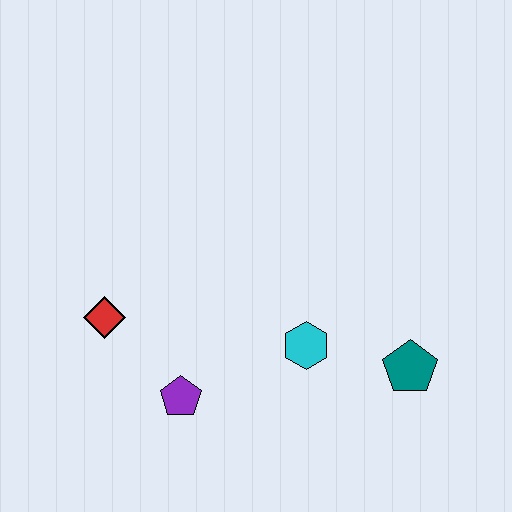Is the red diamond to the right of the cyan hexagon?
No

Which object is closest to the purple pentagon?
The red diamond is closest to the purple pentagon.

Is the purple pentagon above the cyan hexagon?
No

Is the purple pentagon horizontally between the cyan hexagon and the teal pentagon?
No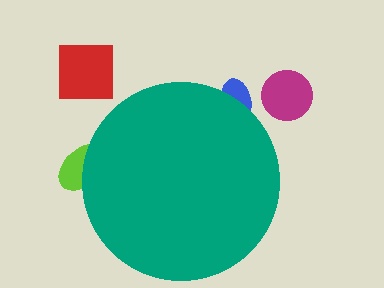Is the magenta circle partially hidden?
No, the magenta circle is fully visible.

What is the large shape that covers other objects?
A teal circle.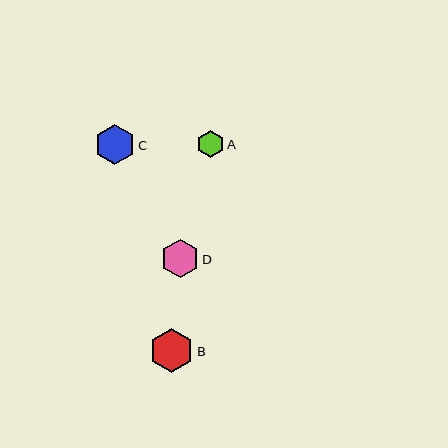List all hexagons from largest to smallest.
From largest to smallest: B, C, D, A.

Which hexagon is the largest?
Hexagon B is the largest with a size of approximately 44 pixels.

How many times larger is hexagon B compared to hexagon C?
Hexagon B is approximately 1.1 times the size of hexagon C.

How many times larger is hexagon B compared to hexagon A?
Hexagon B is approximately 1.6 times the size of hexagon A.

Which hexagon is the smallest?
Hexagon A is the smallest with a size of approximately 27 pixels.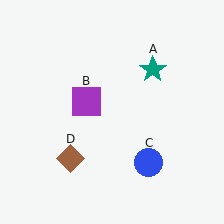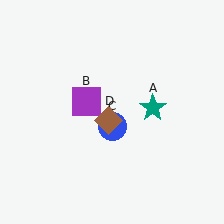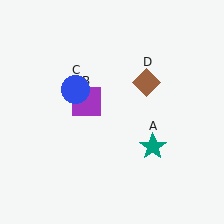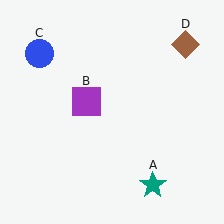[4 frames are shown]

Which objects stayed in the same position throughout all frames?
Purple square (object B) remained stationary.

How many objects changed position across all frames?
3 objects changed position: teal star (object A), blue circle (object C), brown diamond (object D).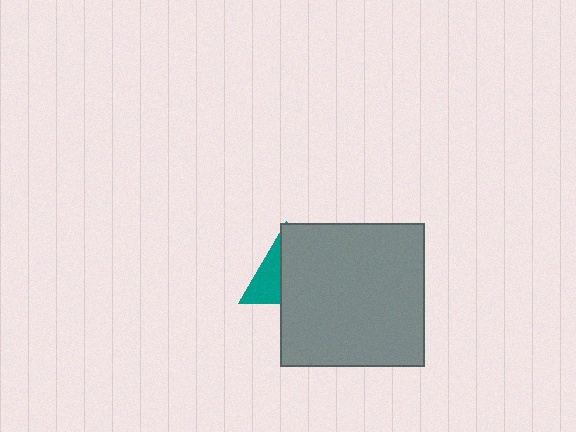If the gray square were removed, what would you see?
You would see the complete teal triangle.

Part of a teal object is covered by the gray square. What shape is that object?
It is a triangle.